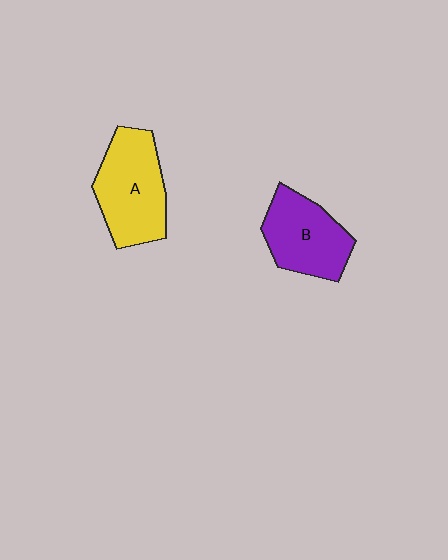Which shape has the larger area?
Shape A (yellow).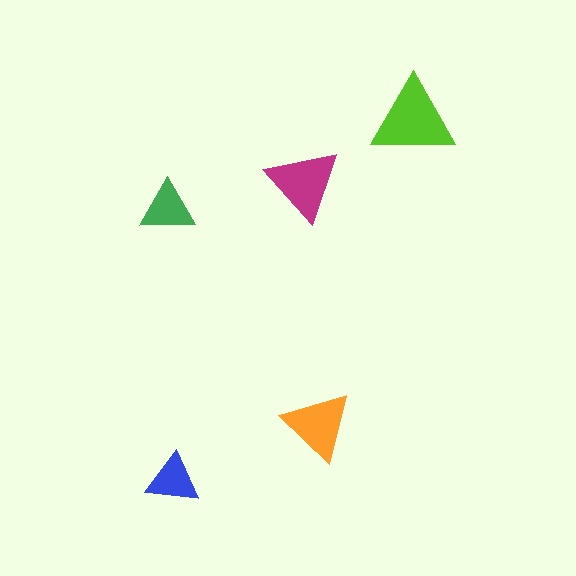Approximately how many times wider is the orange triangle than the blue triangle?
About 1.5 times wider.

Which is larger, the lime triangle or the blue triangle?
The lime one.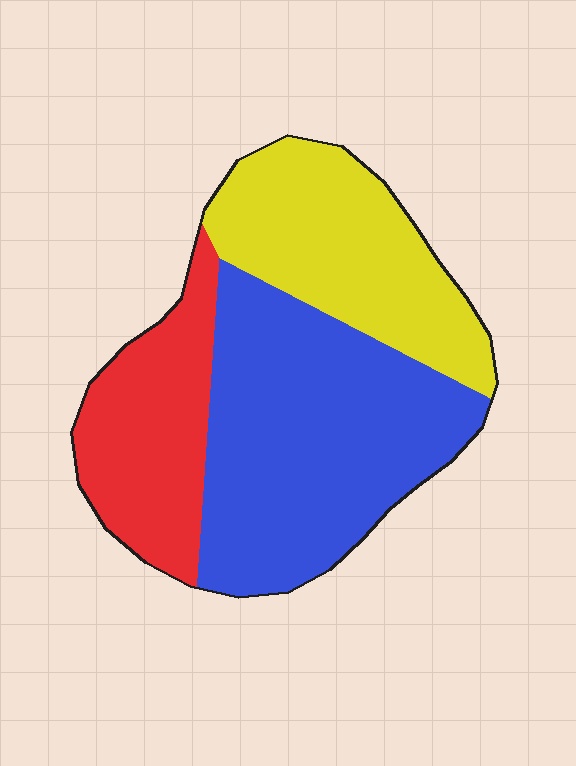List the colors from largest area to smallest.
From largest to smallest: blue, yellow, red.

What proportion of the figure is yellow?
Yellow covers 30% of the figure.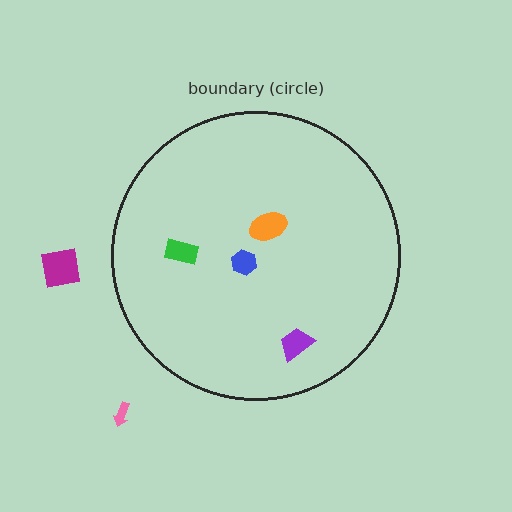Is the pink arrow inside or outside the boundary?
Outside.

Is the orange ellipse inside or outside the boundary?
Inside.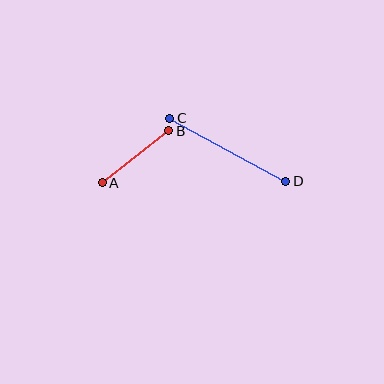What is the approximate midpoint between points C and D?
The midpoint is at approximately (228, 150) pixels.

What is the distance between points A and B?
The distance is approximately 85 pixels.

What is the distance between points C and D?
The distance is approximately 132 pixels.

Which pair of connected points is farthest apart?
Points C and D are farthest apart.